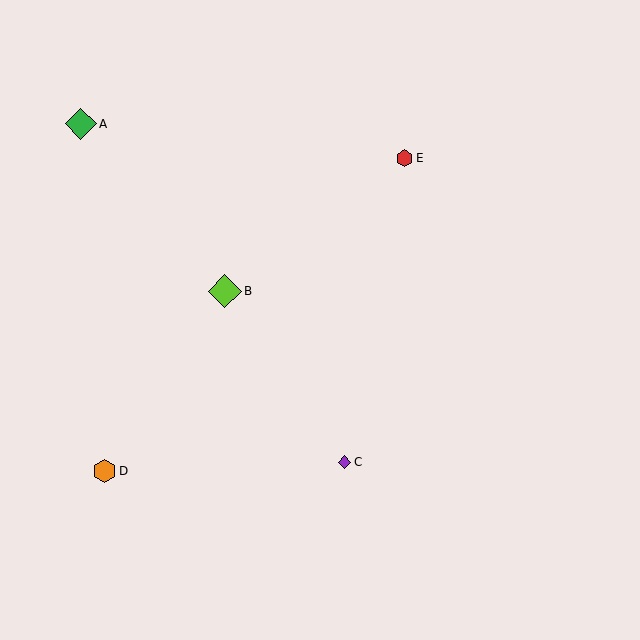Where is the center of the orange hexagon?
The center of the orange hexagon is at (104, 471).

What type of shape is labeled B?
Shape B is a lime diamond.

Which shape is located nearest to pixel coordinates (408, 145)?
The red hexagon (labeled E) at (404, 158) is nearest to that location.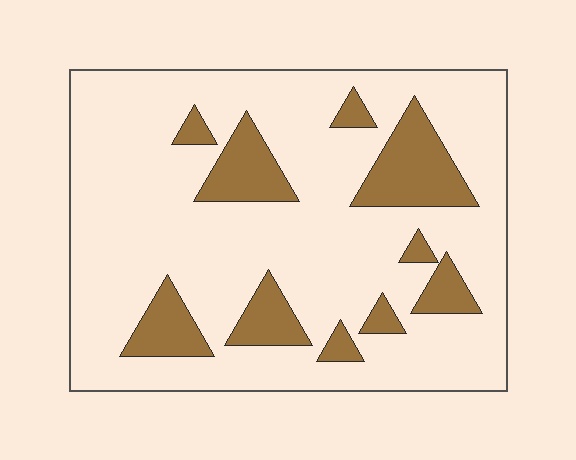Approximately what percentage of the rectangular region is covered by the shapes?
Approximately 20%.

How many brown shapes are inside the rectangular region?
10.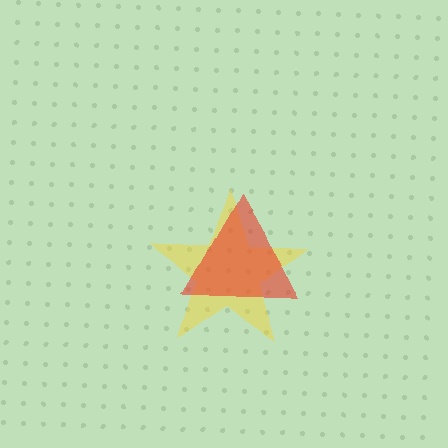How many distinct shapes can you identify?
There are 2 distinct shapes: a yellow star, a red triangle.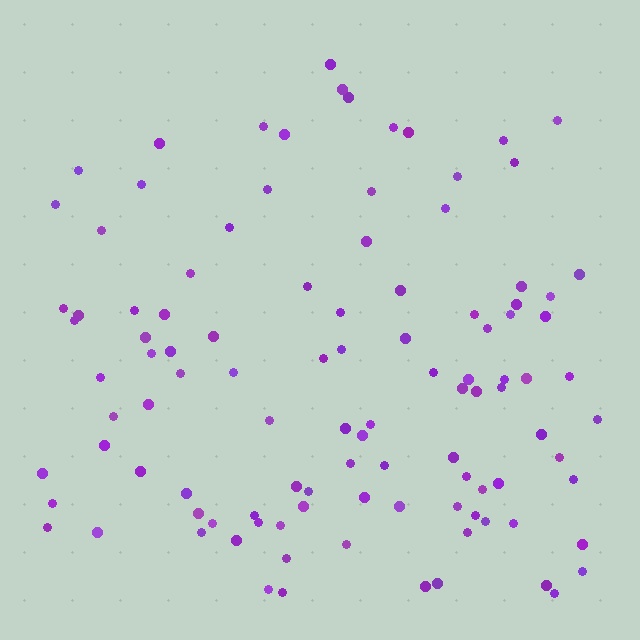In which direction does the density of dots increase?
From top to bottom, with the bottom side densest.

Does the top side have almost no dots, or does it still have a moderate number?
Still a moderate number, just noticeably fewer than the bottom.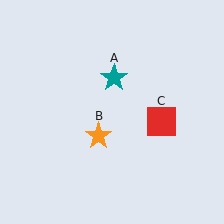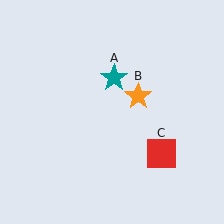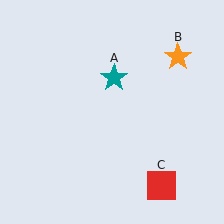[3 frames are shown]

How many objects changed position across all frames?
2 objects changed position: orange star (object B), red square (object C).